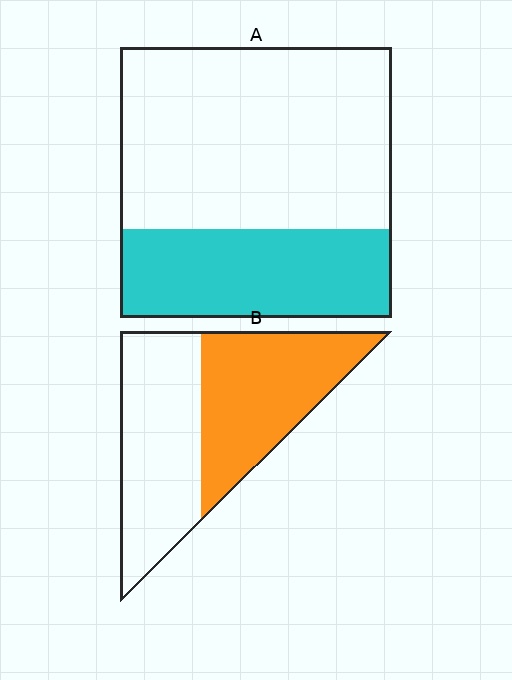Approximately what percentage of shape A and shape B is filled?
A is approximately 35% and B is approximately 50%.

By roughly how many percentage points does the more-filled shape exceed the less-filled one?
By roughly 15 percentage points (B over A).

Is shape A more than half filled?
No.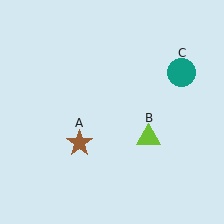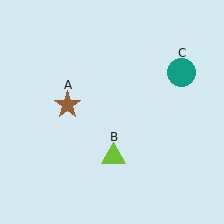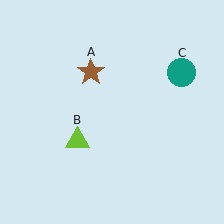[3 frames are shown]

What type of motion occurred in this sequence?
The brown star (object A), lime triangle (object B) rotated clockwise around the center of the scene.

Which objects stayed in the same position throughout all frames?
Teal circle (object C) remained stationary.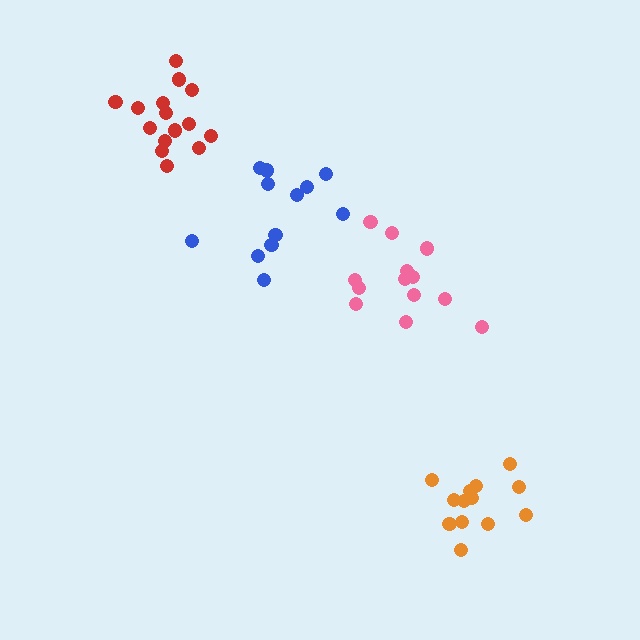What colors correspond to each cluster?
The clusters are colored: orange, pink, blue, red.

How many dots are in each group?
Group 1: 13 dots, Group 2: 13 dots, Group 3: 12 dots, Group 4: 15 dots (53 total).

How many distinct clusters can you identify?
There are 4 distinct clusters.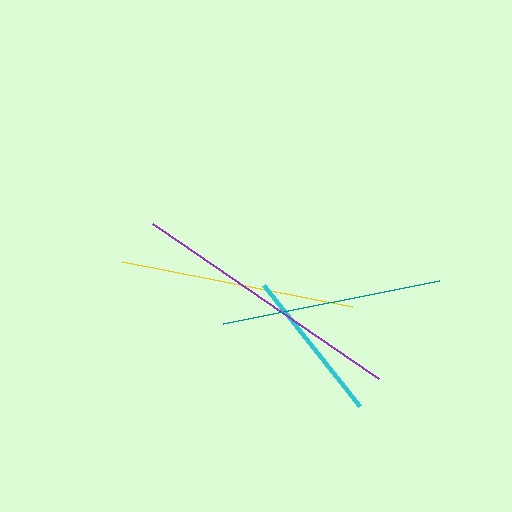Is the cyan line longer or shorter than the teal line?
The teal line is longer than the cyan line.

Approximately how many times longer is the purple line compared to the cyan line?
The purple line is approximately 1.8 times the length of the cyan line.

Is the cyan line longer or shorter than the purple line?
The purple line is longer than the cyan line.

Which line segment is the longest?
The purple line is the longest at approximately 274 pixels.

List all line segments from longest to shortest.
From longest to shortest: purple, yellow, teal, cyan.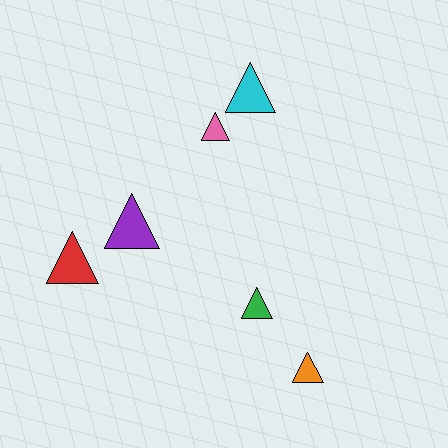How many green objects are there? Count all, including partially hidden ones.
There is 1 green object.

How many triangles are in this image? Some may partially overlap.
There are 6 triangles.